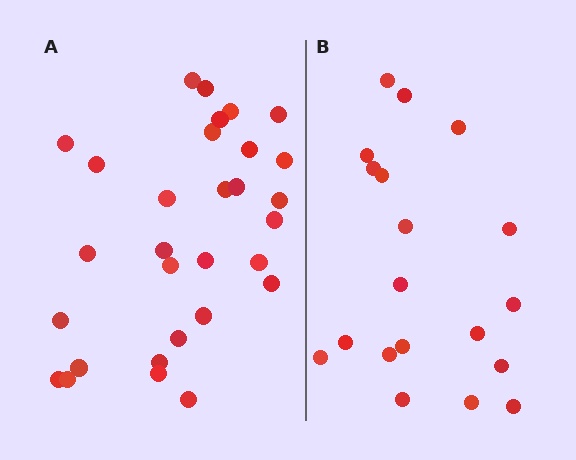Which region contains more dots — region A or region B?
Region A (the left region) has more dots.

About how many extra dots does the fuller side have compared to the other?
Region A has roughly 12 or so more dots than region B.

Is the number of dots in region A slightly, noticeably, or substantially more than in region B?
Region A has substantially more. The ratio is roughly 1.6 to 1.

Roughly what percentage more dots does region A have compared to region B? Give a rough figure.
About 60% more.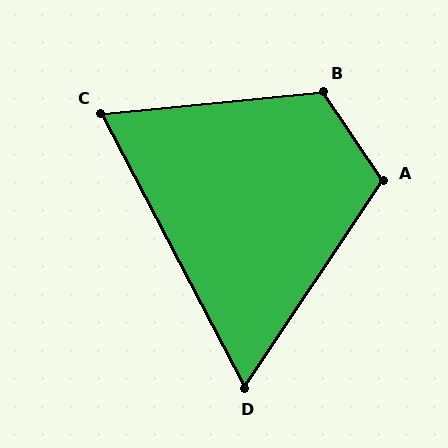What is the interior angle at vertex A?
Approximately 112 degrees (obtuse).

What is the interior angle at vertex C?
Approximately 68 degrees (acute).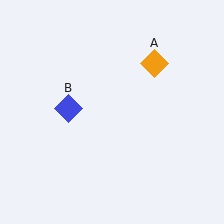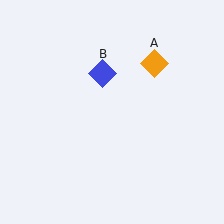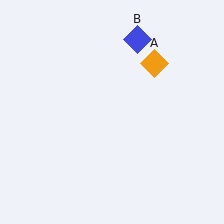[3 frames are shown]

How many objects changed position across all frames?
1 object changed position: blue diamond (object B).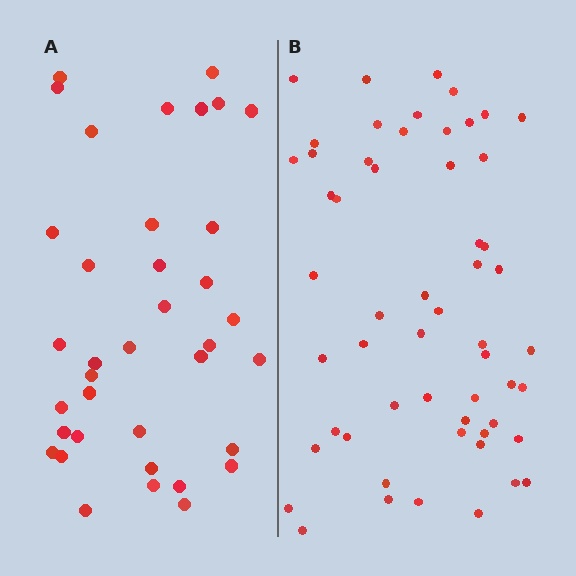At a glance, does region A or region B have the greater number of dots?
Region B (the right region) has more dots.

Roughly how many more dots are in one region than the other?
Region B has approximately 20 more dots than region A.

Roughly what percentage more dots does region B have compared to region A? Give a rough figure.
About 50% more.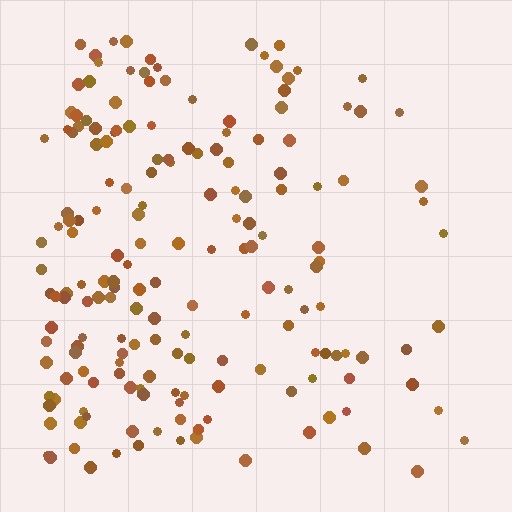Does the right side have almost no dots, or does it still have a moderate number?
Still a moderate number, just noticeably fewer than the left.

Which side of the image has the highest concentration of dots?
The left.